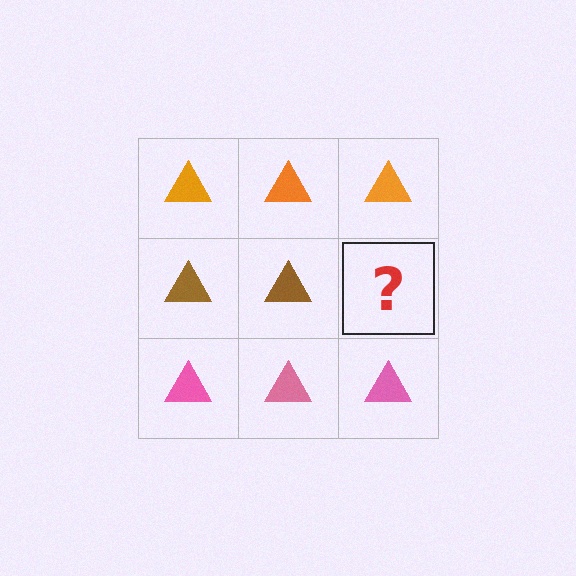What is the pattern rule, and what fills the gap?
The rule is that each row has a consistent color. The gap should be filled with a brown triangle.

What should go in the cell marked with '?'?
The missing cell should contain a brown triangle.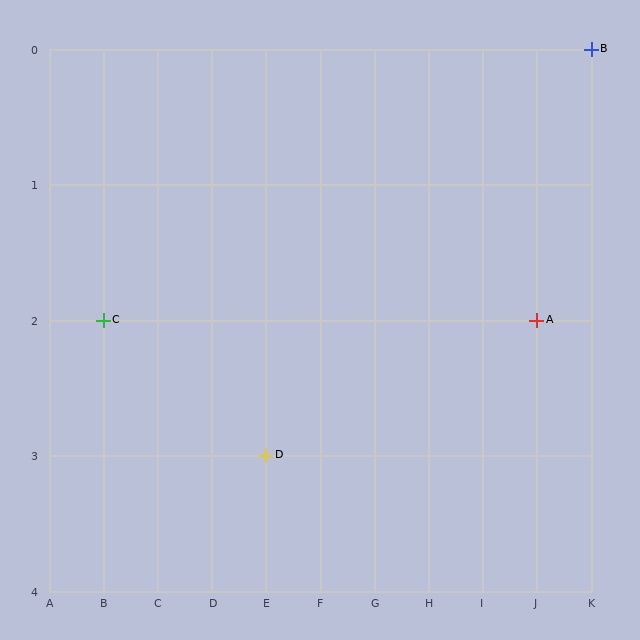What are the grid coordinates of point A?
Point A is at grid coordinates (J, 2).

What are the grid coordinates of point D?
Point D is at grid coordinates (E, 3).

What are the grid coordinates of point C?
Point C is at grid coordinates (B, 2).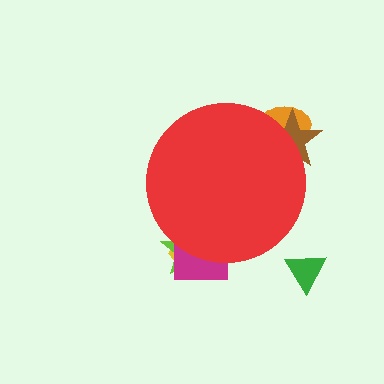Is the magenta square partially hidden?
Yes, the magenta square is partially hidden behind the red circle.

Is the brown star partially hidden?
Yes, the brown star is partially hidden behind the red circle.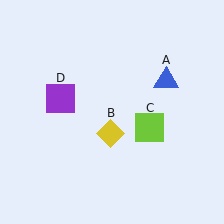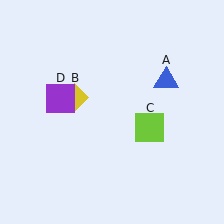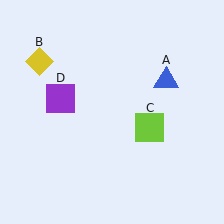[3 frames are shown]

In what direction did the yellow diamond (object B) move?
The yellow diamond (object B) moved up and to the left.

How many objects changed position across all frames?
1 object changed position: yellow diamond (object B).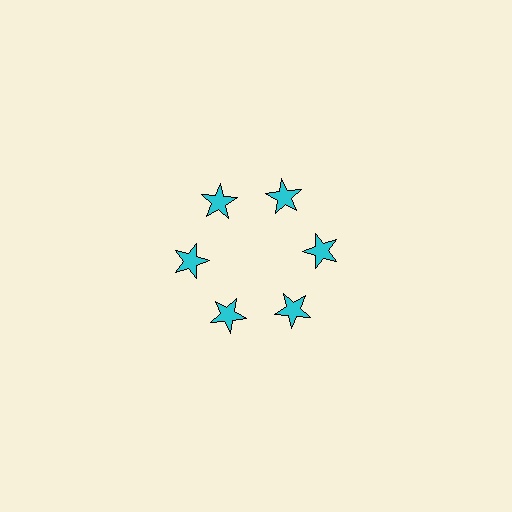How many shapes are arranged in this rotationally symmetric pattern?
There are 6 shapes, arranged in 6 groups of 1.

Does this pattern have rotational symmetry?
Yes, this pattern has 6-fold rotational symmetry. It looks the same after rotating 60 degrees around the center.